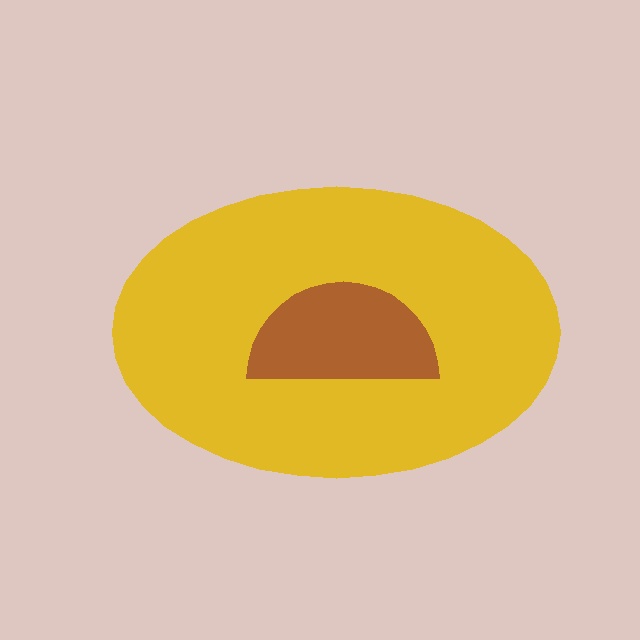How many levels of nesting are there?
2.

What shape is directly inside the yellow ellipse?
The brown semicircle.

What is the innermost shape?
The brown semicircle.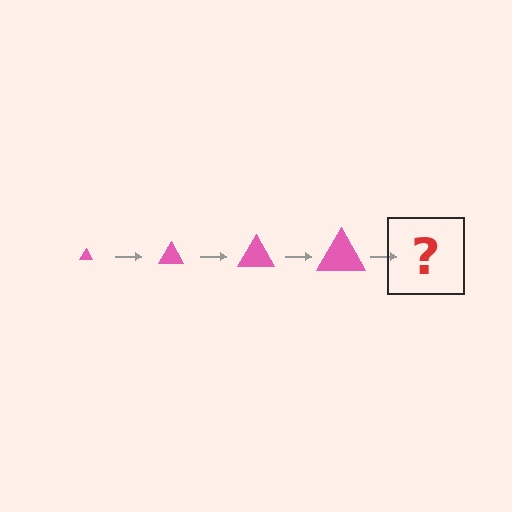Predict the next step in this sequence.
The next step is a pink triangle, larger than the previous one.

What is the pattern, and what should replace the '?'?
The pattern is that the triangle gets progressively larger each step. The '?' should be a pink triangle, larger than the previous one.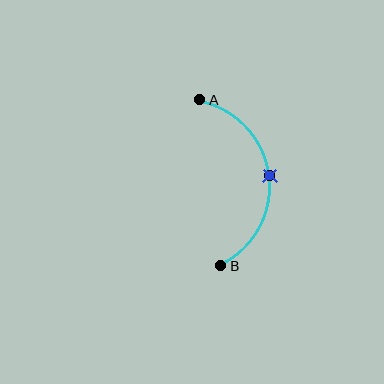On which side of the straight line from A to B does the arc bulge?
The arc bulges to the right of the straight line connecting A and B.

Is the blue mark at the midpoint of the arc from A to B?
Yes. The blue mark lies on the arc at equal arc-length from both A and B — it is the arc midpoint.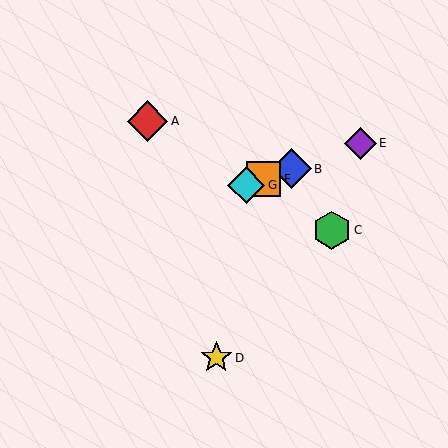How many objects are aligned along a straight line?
4 objects (B, E, F, G) are aligned along a straight line.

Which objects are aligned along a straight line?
Objects B, E, F, G are aligned along a straight line.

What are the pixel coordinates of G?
Object G is at (246, 185).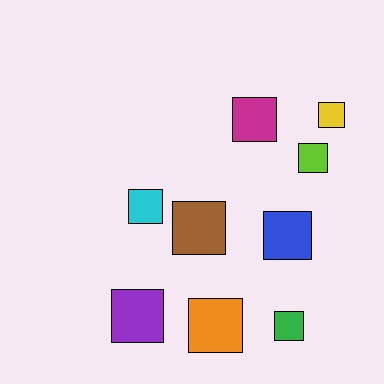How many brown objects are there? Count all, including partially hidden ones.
There is 1 brown object.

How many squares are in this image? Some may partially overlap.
There are 9 squares.